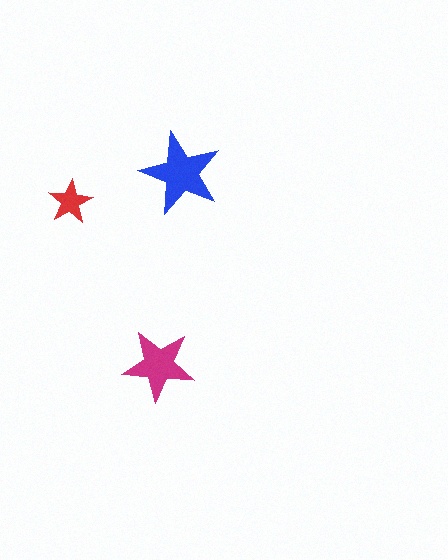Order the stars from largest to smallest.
the blue one, the magenta one, the red one.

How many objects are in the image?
There are 3 objects in the image.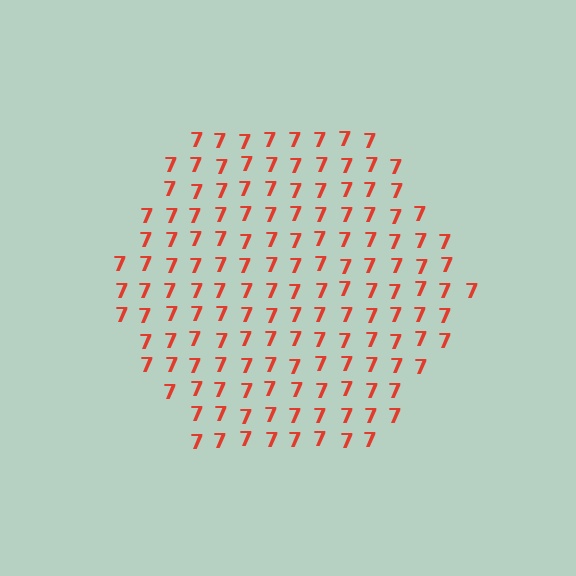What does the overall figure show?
The overall figure shows a hexagon.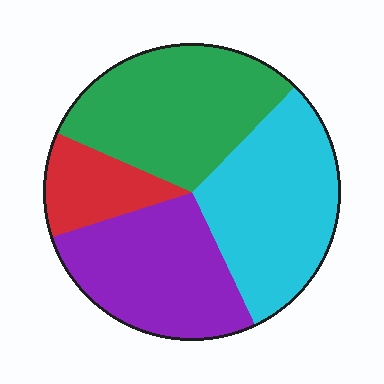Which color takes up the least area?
Red, at roughly 10%.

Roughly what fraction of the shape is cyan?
Cyan takes up between a sixth and a third of the shape.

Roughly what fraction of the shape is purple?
Purple covers about 25% of the shape.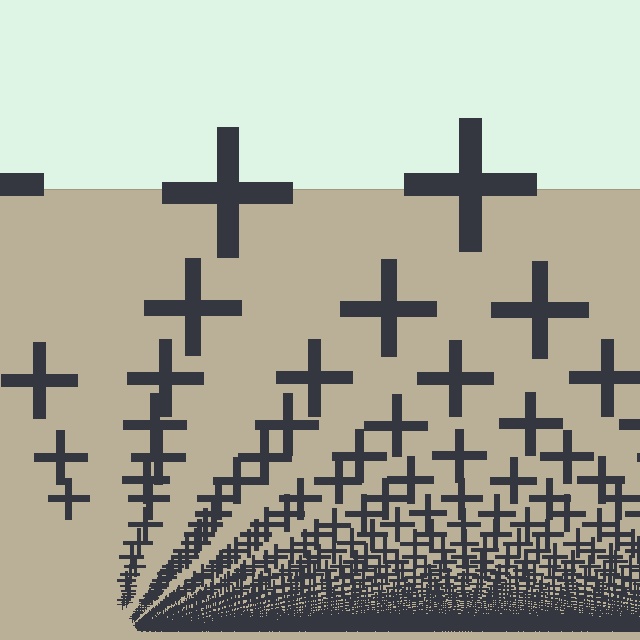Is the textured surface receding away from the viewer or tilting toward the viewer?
The surface appears to tilt toward the viewer. Texture elements get larger and sparser toward the top.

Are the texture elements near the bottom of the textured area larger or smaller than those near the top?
Smaller. The gradient is inverted — elements near the bottom are smaller and denser.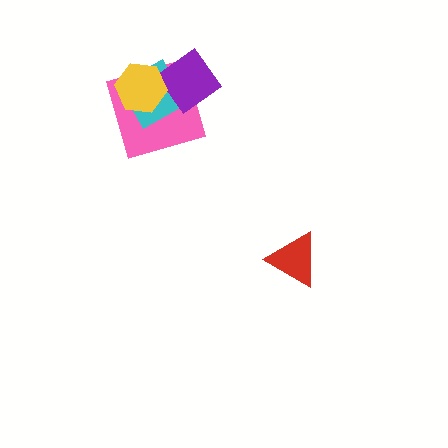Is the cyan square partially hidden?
Yes, it is partially covered by another shape.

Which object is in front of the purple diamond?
The yellow hexagon is in front of the purple diamond.